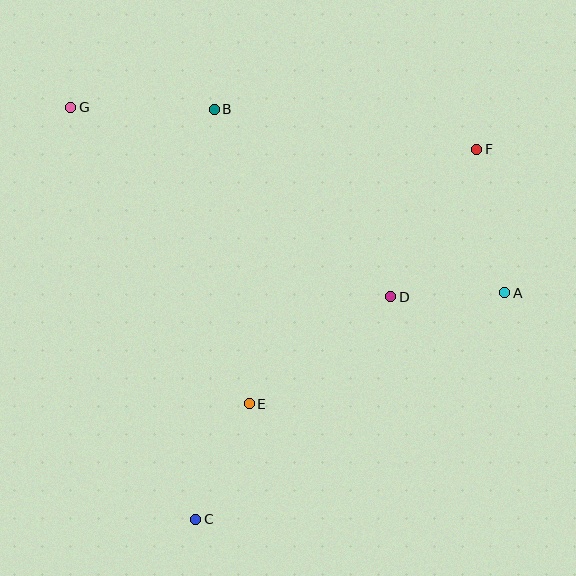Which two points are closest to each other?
Points A and D are closest to each other.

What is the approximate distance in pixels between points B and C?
The distance between B and C is approximately 410 pixels.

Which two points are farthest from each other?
Points A and G are farthest from each other.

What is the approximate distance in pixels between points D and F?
The distance between D and F is approximately 171 pixels.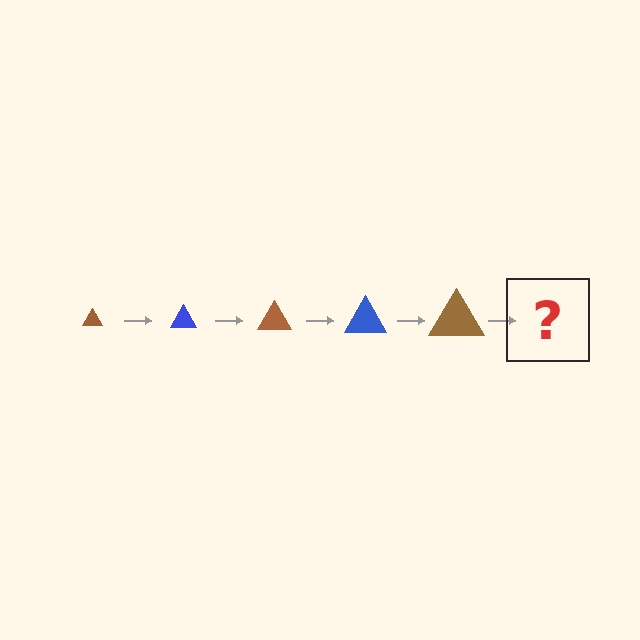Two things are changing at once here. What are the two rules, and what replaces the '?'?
The two rules are that the triangle grows larger each step and the color cycles through brown and blue. The '?' should be a blue triangle, larger than the previous one.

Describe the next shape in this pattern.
It should be a blue triangle, larger than the previous one.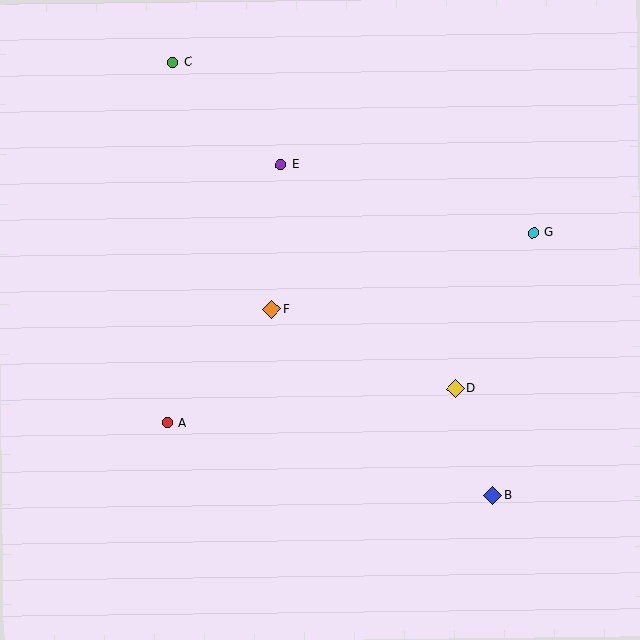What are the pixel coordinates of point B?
Point B is at (493, 495).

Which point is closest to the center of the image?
Point F at (272, 309) is closest to the center.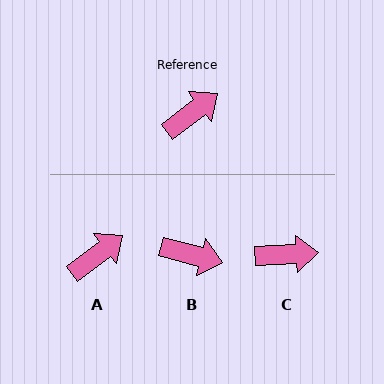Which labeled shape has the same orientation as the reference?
A.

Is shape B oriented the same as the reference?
No, it is off by about 52 degrees.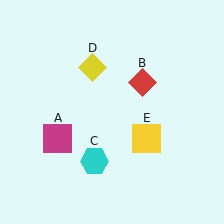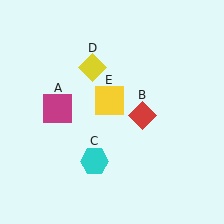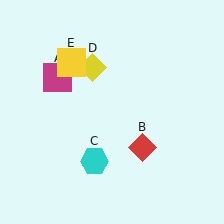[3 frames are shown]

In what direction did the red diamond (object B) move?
The red diamond (object B) moved down.